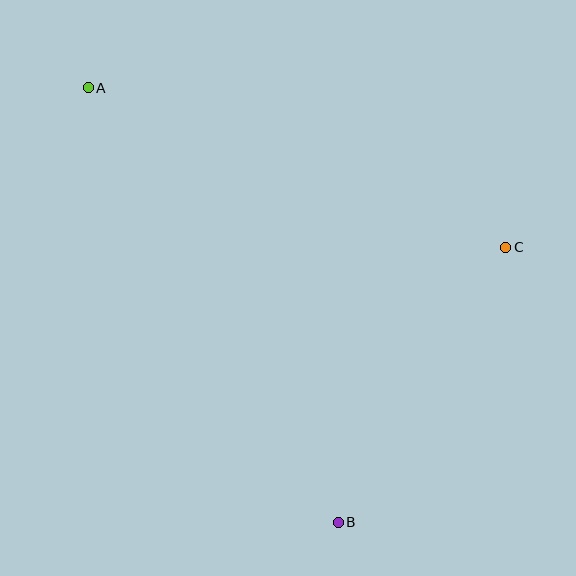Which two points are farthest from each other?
Points A and B are farthest from each other.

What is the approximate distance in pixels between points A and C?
The distance between A and C is approximately 447 pixels.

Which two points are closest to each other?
Points B and C are closest to each other.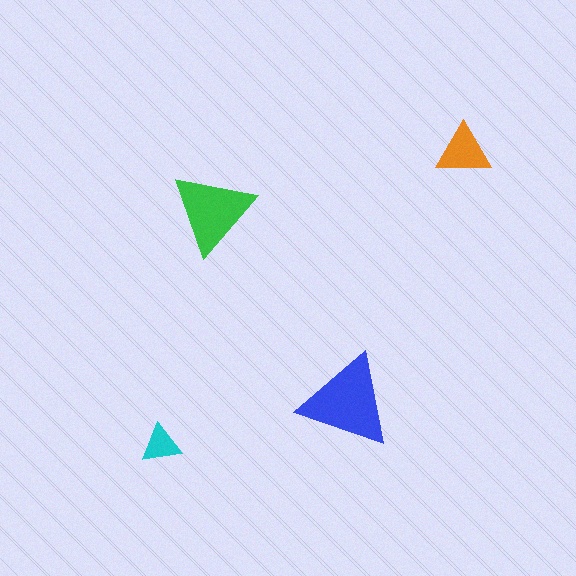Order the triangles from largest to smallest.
the blue one, the green one, the orange one, the cyan one.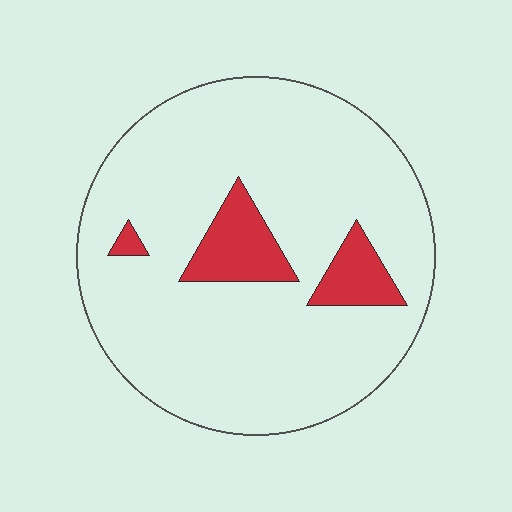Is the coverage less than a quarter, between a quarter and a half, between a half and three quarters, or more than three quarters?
Less than a quarter.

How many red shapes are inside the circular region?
3.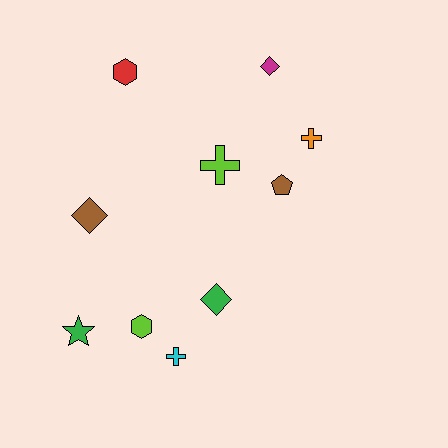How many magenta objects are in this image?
There is 1 magenta object.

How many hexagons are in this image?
There are 2 hexagons.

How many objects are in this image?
There are 10 objects.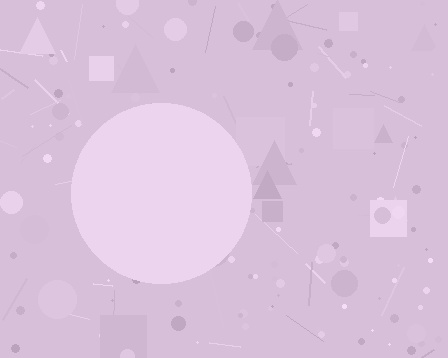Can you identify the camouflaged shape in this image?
The camouflaged shape is a circle.